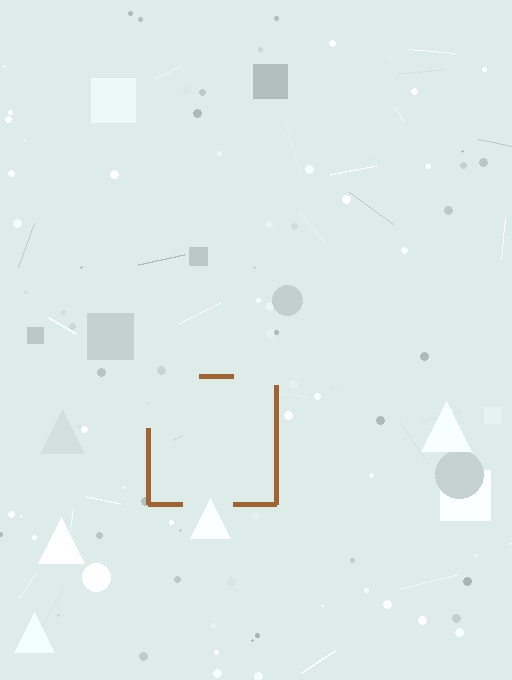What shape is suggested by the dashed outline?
The dashed outline suggests a square.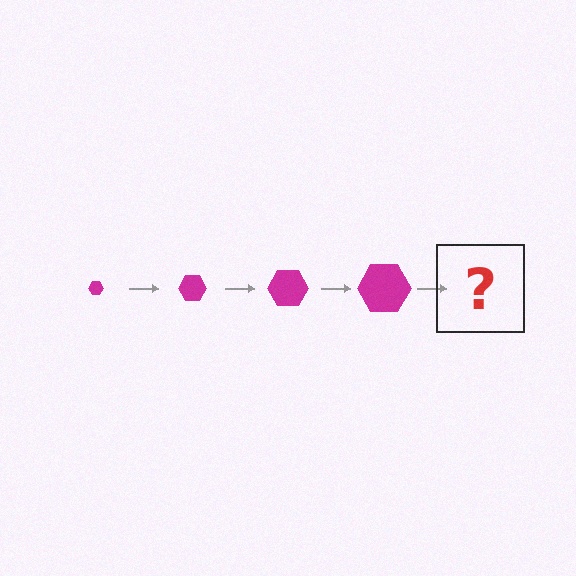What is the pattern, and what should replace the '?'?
The pattern is that the hexagon gets progressively larger each step. The '?' should be a magenta hexagon, larger than the previous one.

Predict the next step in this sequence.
The next step is a magenta hexagon, larger than the previous one.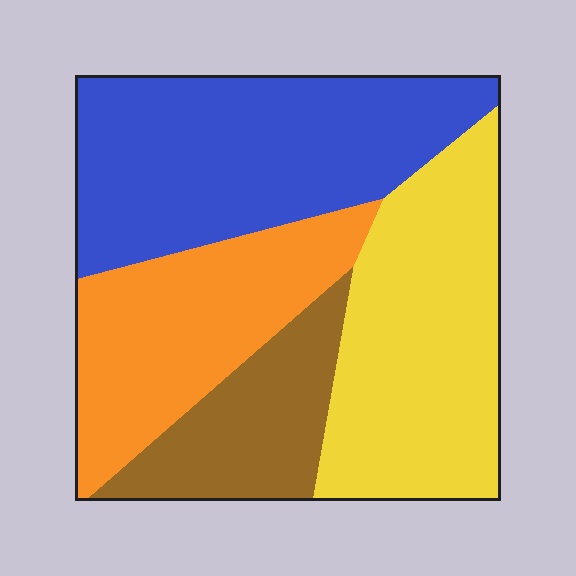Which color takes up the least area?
Brown, at roughly 15%.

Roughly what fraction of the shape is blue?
Blue covers 33% of the shape.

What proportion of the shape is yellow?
Yellow covers roughly 30% of the shape.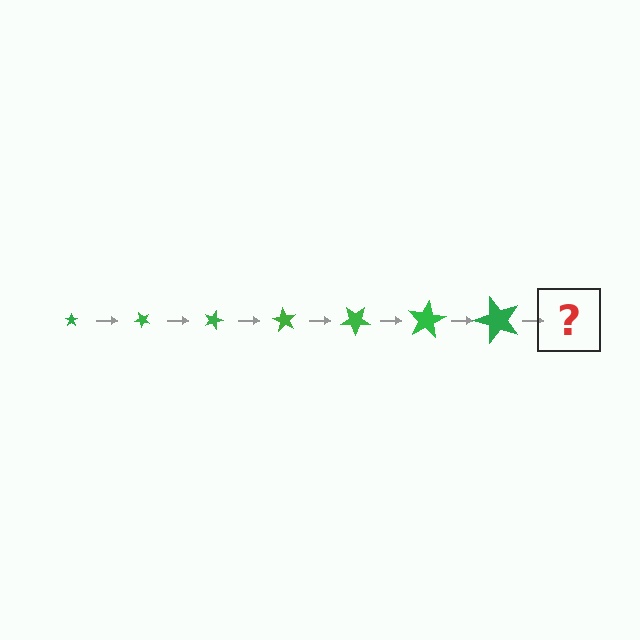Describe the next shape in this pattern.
It should be a star, larger than the previous one and rotated 315 degrees from the start.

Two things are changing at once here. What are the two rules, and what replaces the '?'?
The two rules are that the star grows larger each step and it rotates 45 degrees each step. The '?' should be a star, larger than the previous one and rotated 315 degrees from the start.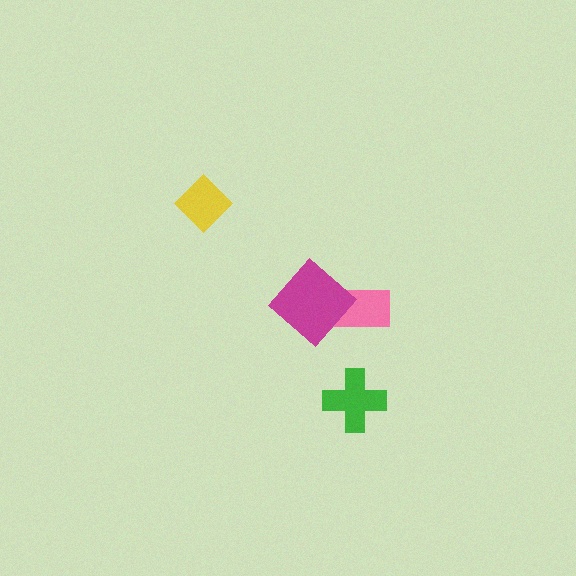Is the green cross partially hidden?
No, no other shape covers it.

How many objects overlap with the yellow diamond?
0 objects overlap with the yellow diamond.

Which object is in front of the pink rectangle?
The magenta diamond is in front of the pink rectangle.